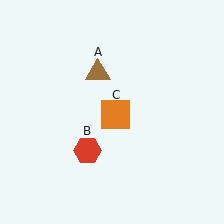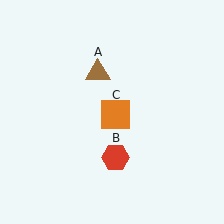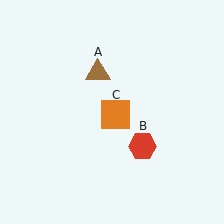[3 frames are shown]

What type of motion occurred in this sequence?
The red hexagon (object B) rotated counterclockwise around the center of the scene.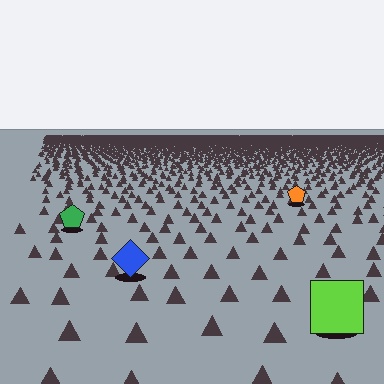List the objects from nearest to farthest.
From nearest to farthest: the lime square, the blue diamond, the green pentagon, the orange pentagon.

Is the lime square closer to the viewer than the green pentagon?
Yes. The lime square is closer — you can tell from the texture gradient: the ground texture is coarser near it.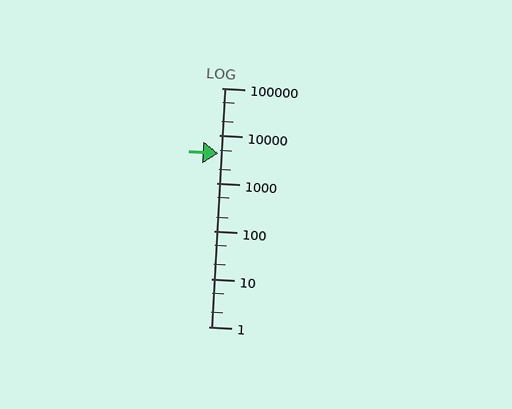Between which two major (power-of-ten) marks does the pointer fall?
The pointer is between 1000 and 10000.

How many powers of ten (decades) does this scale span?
The scale spans 5 decades, from 1 to 100000.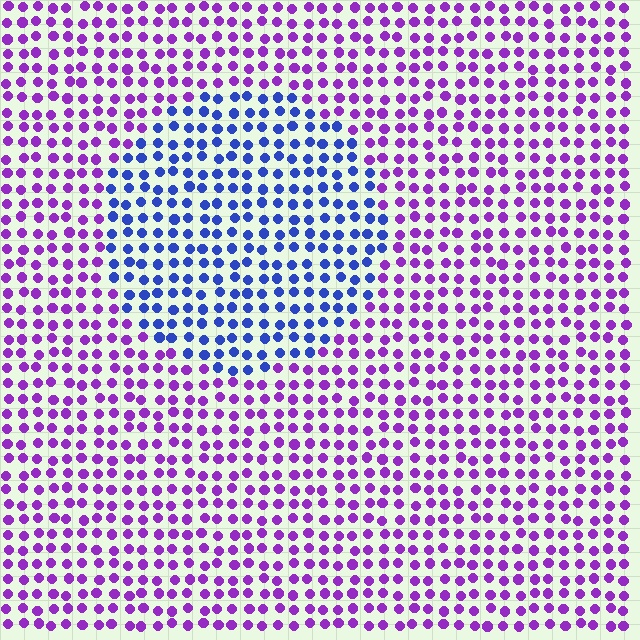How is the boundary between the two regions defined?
The boundary is defined purely by a slight shift in hue (about 52 degrees). Spacing, size, and orientation are identical on both sides.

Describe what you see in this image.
The image is filled with small purple elements in a uniform arrangement. A circle-shaped region is visible where the elements are tinted to a slightly different hue, forming a subtle color boundary.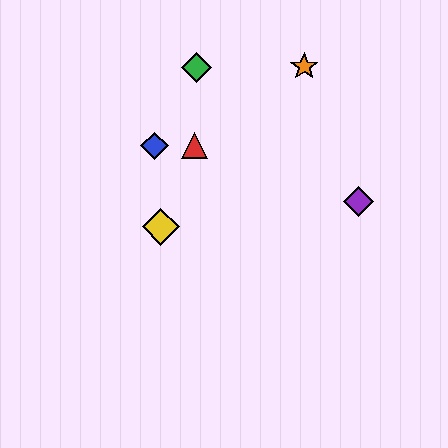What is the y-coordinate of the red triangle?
The red triangle is at y≈146.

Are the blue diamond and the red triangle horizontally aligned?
Yes, both are at y≈146.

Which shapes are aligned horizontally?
The red triangle, the blue diamond are aligned horizontally.